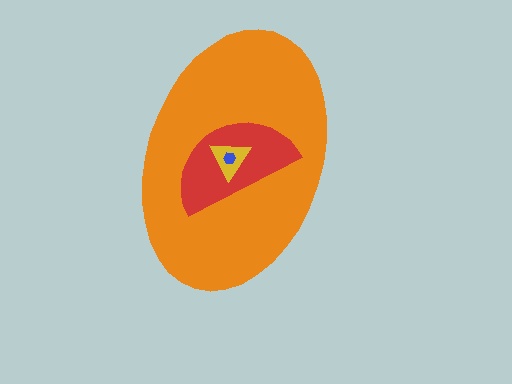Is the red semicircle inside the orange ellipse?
Yes.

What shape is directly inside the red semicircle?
The yellow triangle.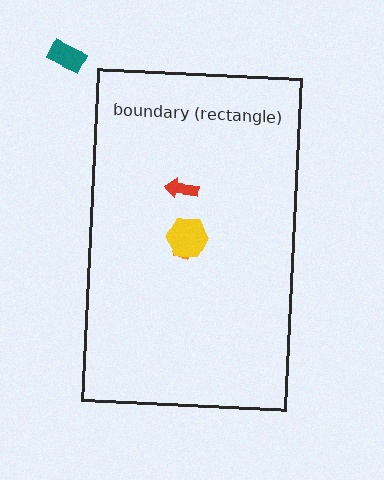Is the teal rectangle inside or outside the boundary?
Outside.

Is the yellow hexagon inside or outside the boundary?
Inside.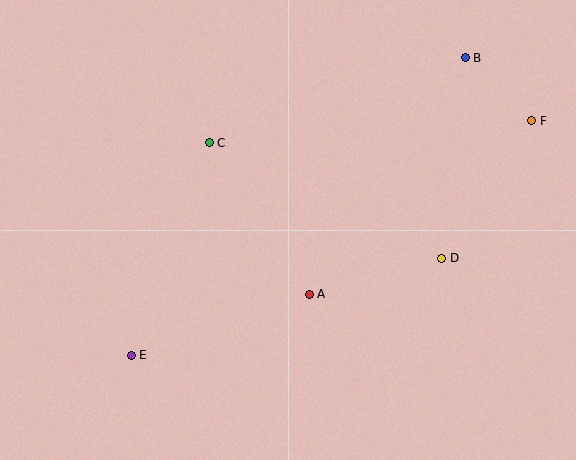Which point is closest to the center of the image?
Point A at (309, 294) is closest to the center.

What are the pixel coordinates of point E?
Point E is at (131, 355).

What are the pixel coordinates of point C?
Point C is at (209, 143).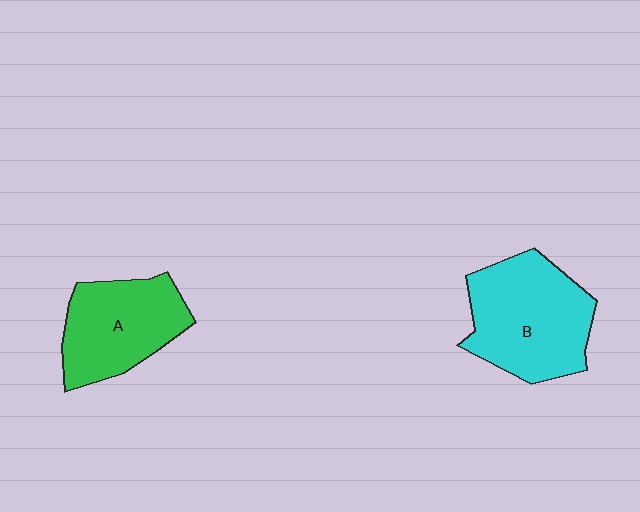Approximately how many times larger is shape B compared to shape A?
Approximately 1.2 times.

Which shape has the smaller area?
Shape A (green).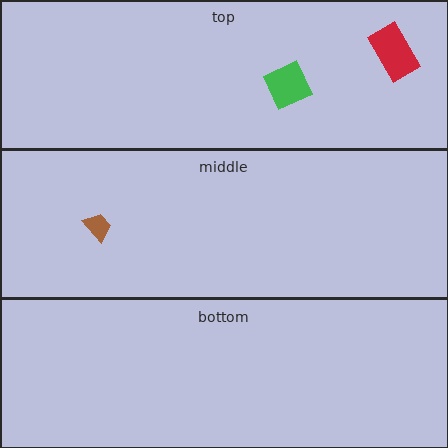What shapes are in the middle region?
The brown trapezoid.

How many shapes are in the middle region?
1.